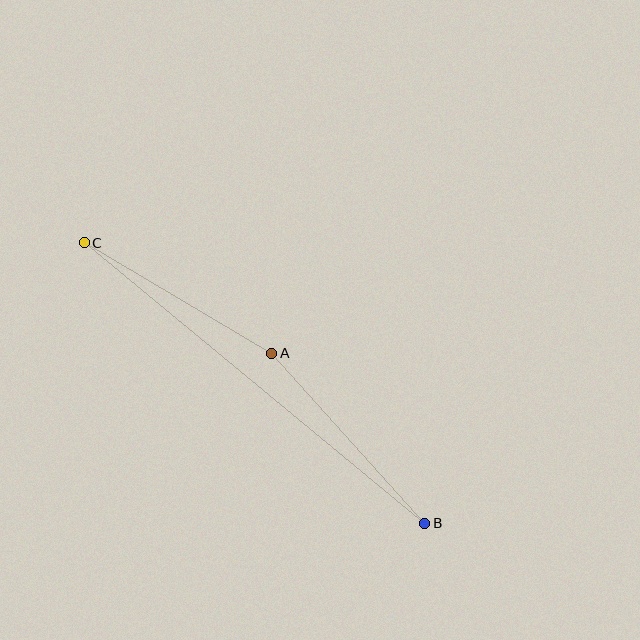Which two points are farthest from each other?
Points B and C are farthest from each other.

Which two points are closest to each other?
Points A and C are closest to each other.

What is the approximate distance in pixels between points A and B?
The distance between A and B is approximately 229 pixels.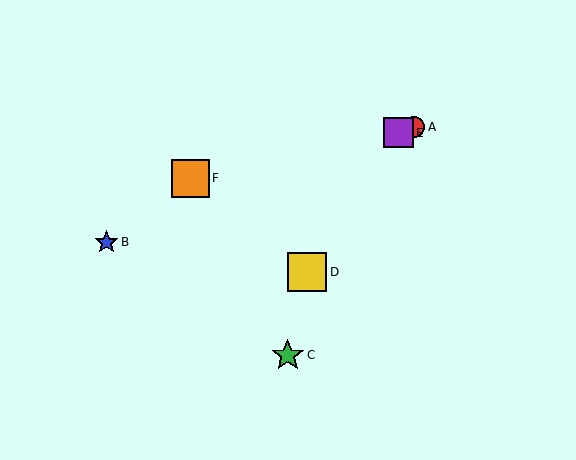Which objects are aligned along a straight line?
Objects A, B, E are aligned along a straight line.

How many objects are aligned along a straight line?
3 objects (A, B, E) are aligned along a straight line.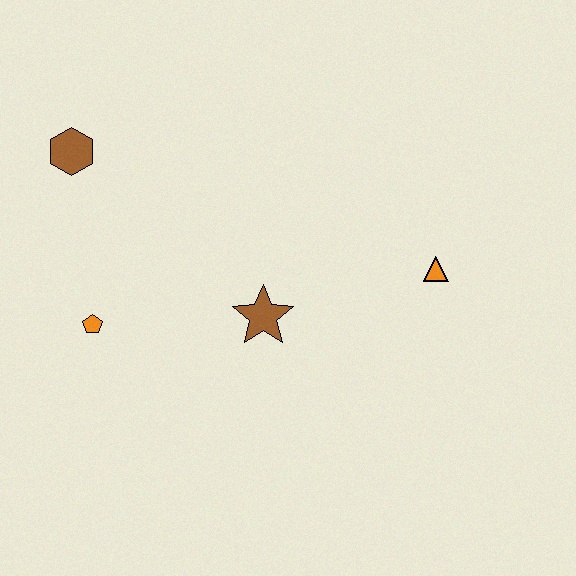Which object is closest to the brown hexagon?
The orange pentagon is closest to the brown hexagon.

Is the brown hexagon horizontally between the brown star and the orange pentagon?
No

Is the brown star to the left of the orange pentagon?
No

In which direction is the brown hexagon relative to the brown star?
The brown hexagon is to the left of the brown star.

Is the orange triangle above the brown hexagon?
No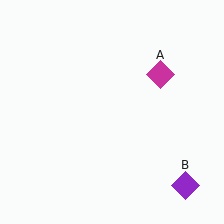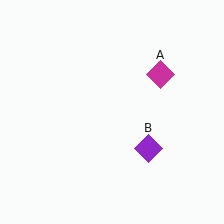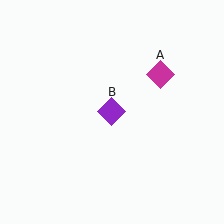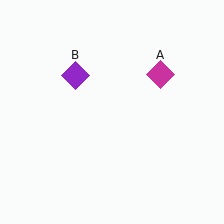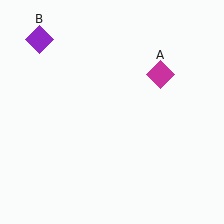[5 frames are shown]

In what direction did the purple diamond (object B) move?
The purple diamond (object B) moved up and to the left.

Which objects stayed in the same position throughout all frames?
Magenta diamond (object A) remained stationary.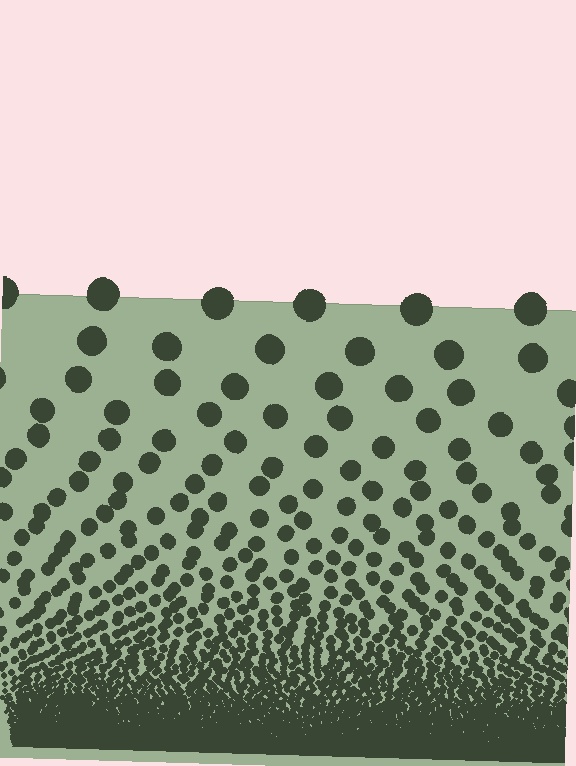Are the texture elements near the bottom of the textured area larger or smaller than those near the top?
Smaller. The gradient is inverted — elements near the bottom are smaller and denser.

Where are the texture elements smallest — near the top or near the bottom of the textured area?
Near the bottom.